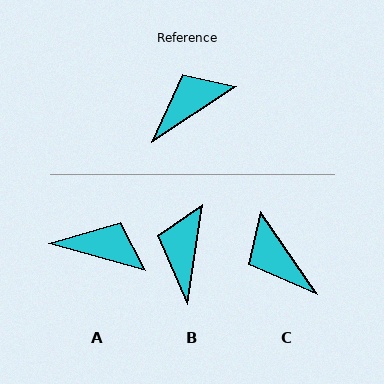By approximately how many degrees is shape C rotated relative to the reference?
Approximately 91 degrees counter-clockwise.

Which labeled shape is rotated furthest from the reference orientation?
C, about 91 degrees away.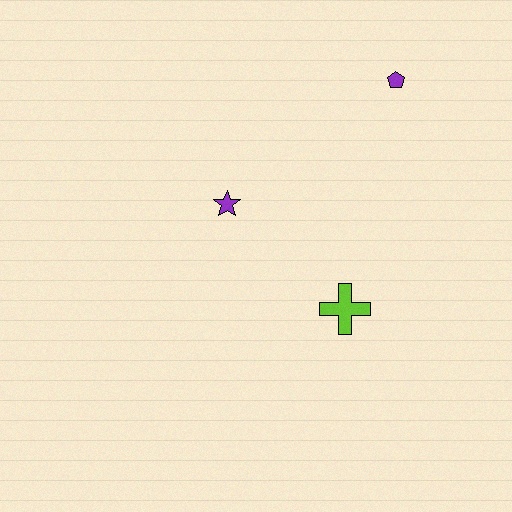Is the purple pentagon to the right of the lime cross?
Yes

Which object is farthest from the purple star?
The purple pentagon is farthest from the purple star.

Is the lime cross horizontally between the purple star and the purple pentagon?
Yes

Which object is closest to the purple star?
The lime cross is closest to the purple star.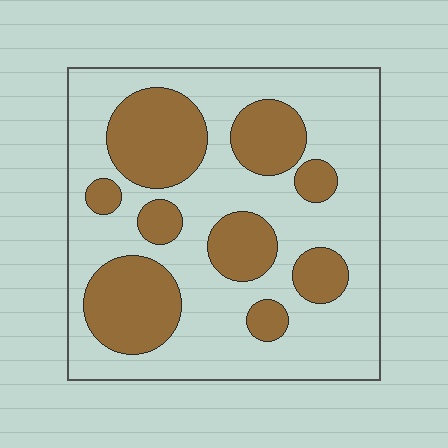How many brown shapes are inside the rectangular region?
9.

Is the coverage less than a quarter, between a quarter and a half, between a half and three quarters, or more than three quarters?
Between a quarter and a half.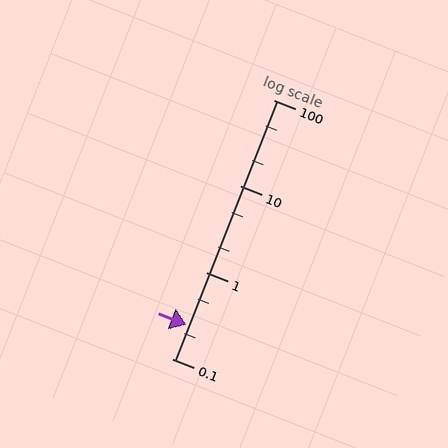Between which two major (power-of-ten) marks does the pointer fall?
The pointer is between 0.1 and 1.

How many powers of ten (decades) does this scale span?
The scale spans 3 decades, from 0.1 to 100.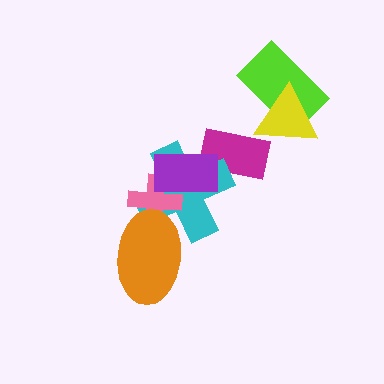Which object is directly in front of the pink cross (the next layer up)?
The orange ellipse is directly in front of the pink cross.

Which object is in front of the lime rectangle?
The yellow triangle is in front of the lime rectangle.